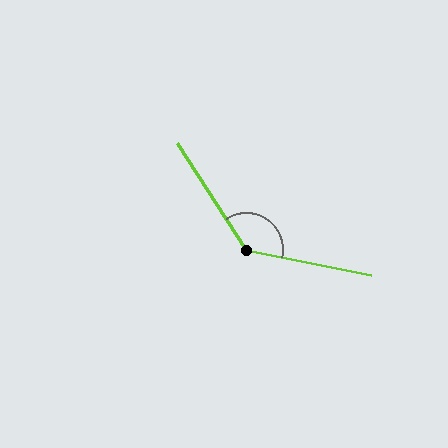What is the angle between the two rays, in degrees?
Approximately 135 degrees.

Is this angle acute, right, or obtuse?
It is obtuse.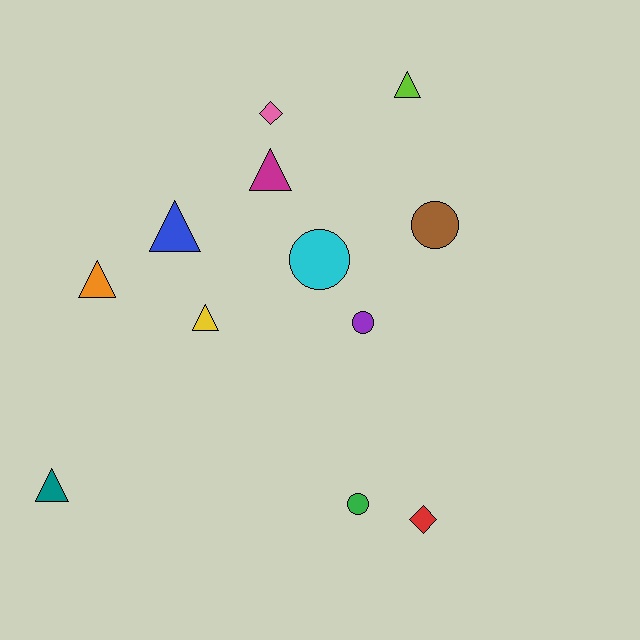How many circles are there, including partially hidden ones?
There are 4 circles.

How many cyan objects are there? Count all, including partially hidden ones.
There is 1 cyan object.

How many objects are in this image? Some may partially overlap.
There are 12 objects.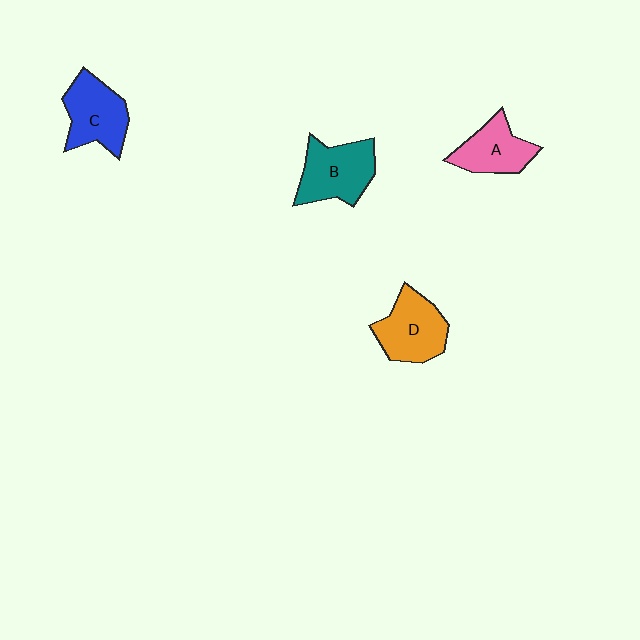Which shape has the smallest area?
Shape A (pink).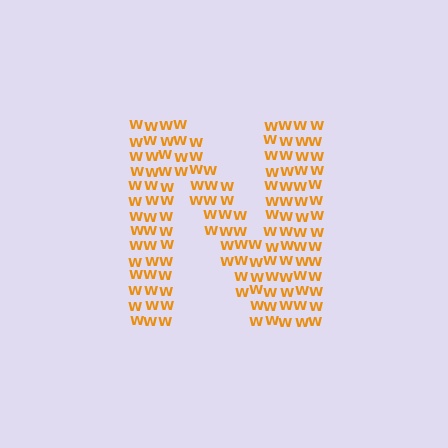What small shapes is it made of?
It is made of small letter W's.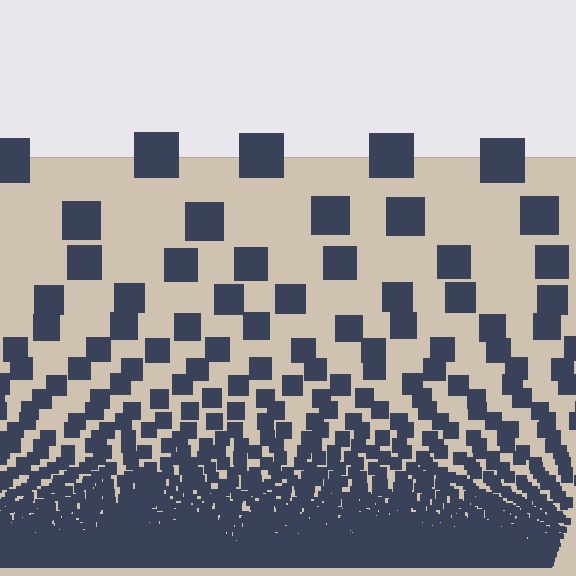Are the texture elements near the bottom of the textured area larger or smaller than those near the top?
Smaller. The gradient is inverted — elements near the bottom are smaller and denser.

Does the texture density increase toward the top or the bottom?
Density increases toward the bottom.